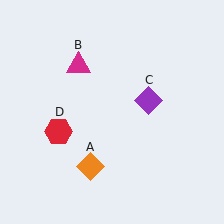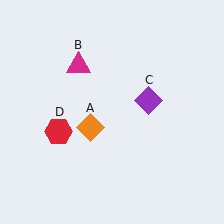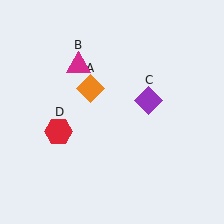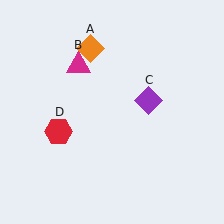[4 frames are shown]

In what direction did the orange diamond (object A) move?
The orange diamond (object A) moved up.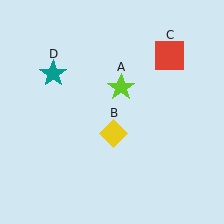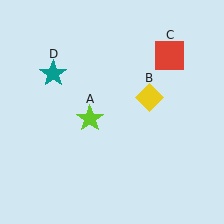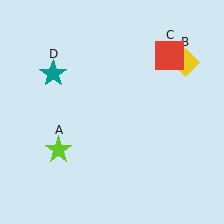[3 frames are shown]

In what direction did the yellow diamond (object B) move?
The yellow diamond (object B) moved up and to the right.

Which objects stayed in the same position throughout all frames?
Red square (object C) and teal star (object D) remained stationary.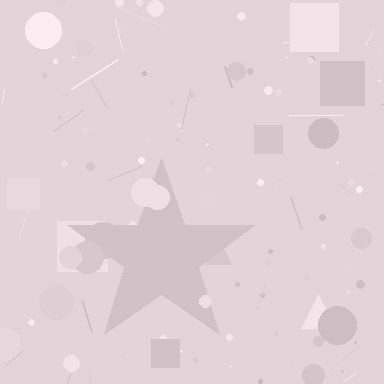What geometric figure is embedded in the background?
A star is embedded in the background.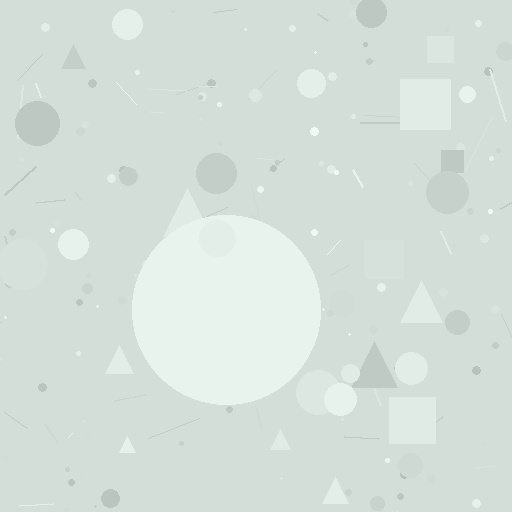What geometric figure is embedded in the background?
A circle is embedded in the background.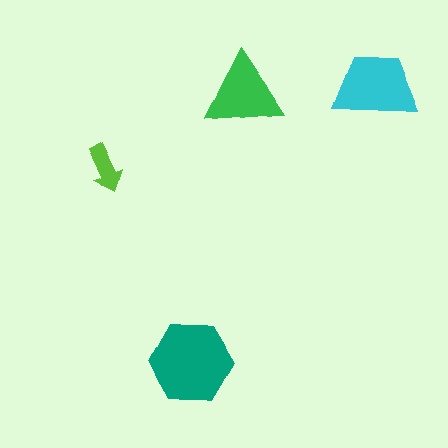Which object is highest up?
The cyan trapezoid is topmost.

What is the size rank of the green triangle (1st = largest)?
3rd.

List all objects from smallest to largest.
The lime arrow, the green triangle, the cyan trapezoid, the teal hexagon.